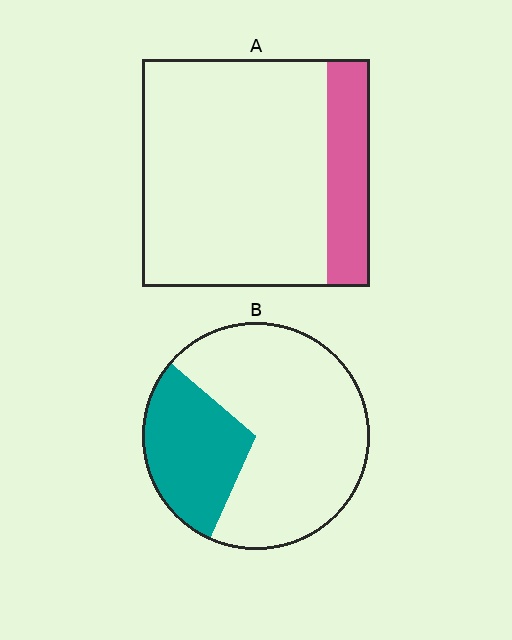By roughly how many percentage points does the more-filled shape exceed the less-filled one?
By roughly 10 percentage points (B over A).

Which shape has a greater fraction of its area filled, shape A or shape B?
Shape B.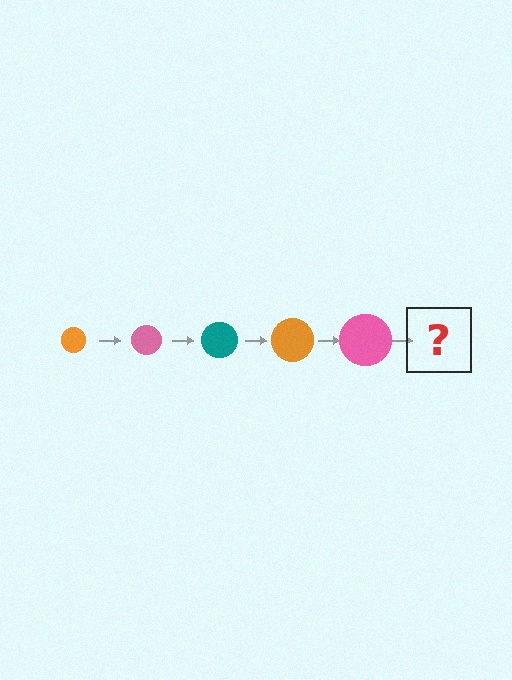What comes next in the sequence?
The next element should be a teal circle, larger than the previous one.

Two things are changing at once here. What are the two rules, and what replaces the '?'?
The two rules are that the circle grows larger each step and the color cycles through orange, pink, and teal. The '?' should be a teal circle, larger than the previous one.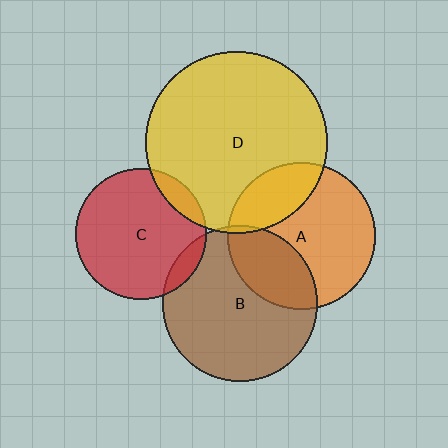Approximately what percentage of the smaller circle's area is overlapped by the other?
Approximately 10%.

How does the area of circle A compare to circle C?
Approximately 1.3 times.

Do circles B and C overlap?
Yes.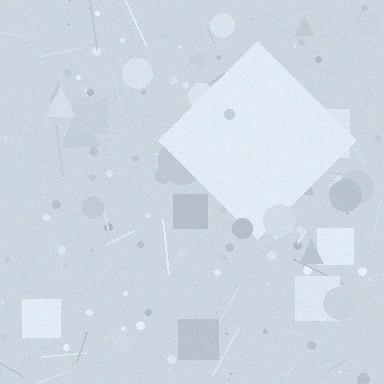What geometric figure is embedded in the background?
A diamond is embedded in the background.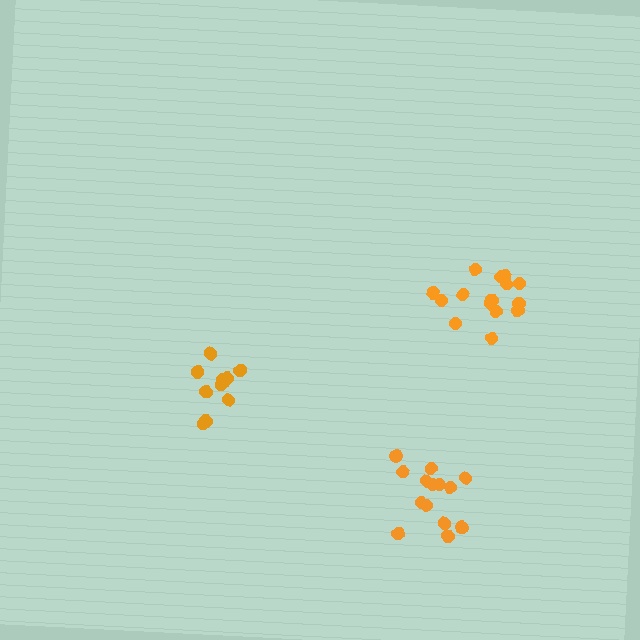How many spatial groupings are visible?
There are 3 spatial groupings.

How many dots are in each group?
Group 1: 15 dots, Group 2: 10 dots, Group 3: 14 dots (39 total).